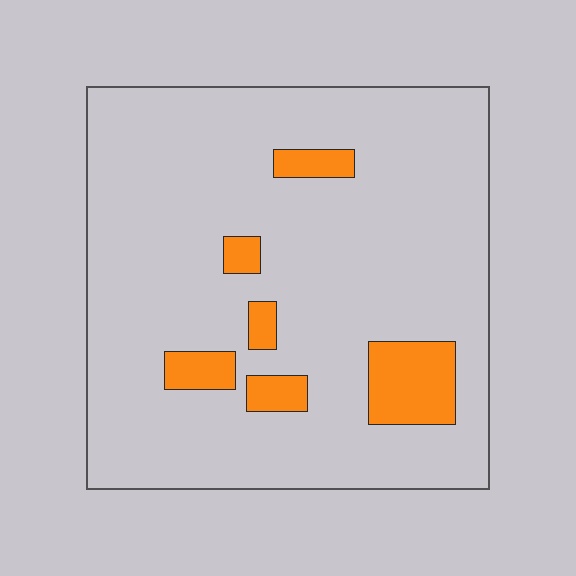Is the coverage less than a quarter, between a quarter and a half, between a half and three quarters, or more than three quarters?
Less than a quarter.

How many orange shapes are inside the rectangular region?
6.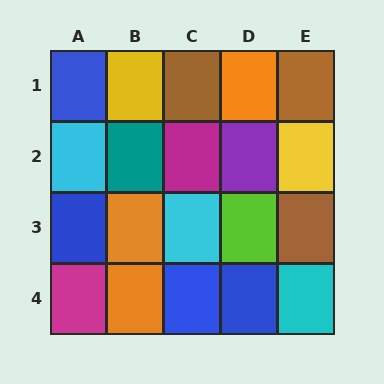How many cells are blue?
4 cells are blue.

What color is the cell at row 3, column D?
Lime.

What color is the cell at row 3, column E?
Brown.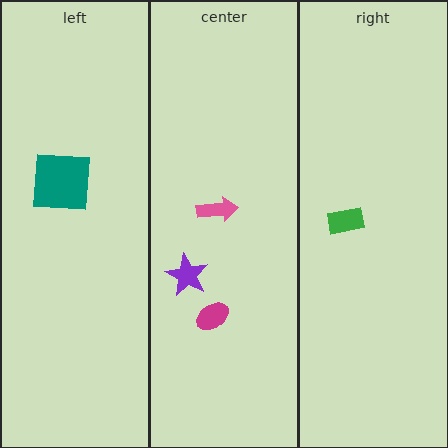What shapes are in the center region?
The pink arrow, the magenta ellipse, the purple star.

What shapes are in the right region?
The green rectangle.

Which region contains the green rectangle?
The right region.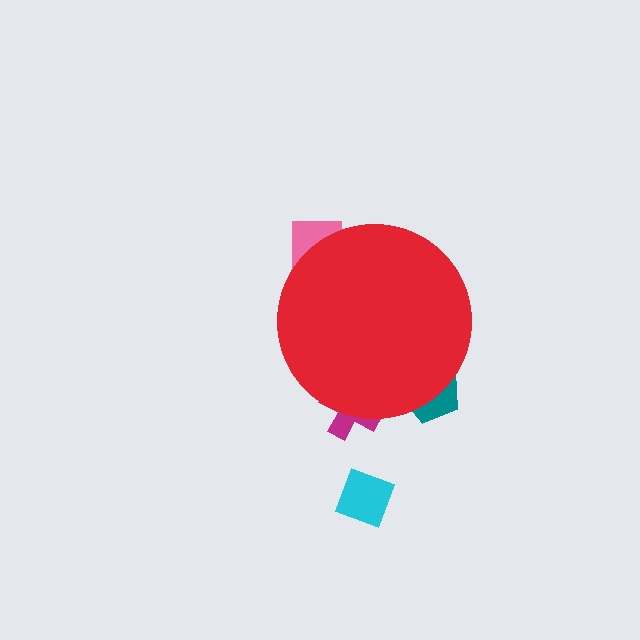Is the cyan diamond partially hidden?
No, the cyan diamond is fully visible.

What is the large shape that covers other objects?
A red circle.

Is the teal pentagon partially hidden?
Yes, the teal pentagon is partially hidden behind the red circle.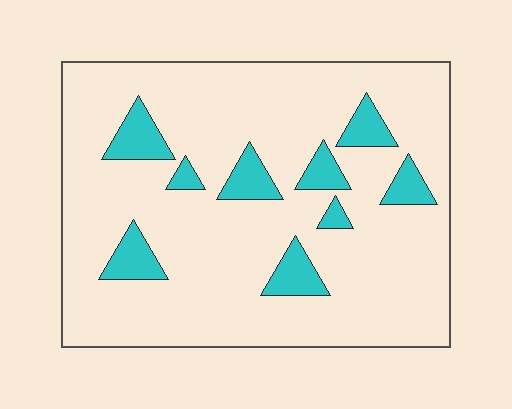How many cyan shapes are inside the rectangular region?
9.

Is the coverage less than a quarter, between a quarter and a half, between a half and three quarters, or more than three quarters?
Less than a quarter.